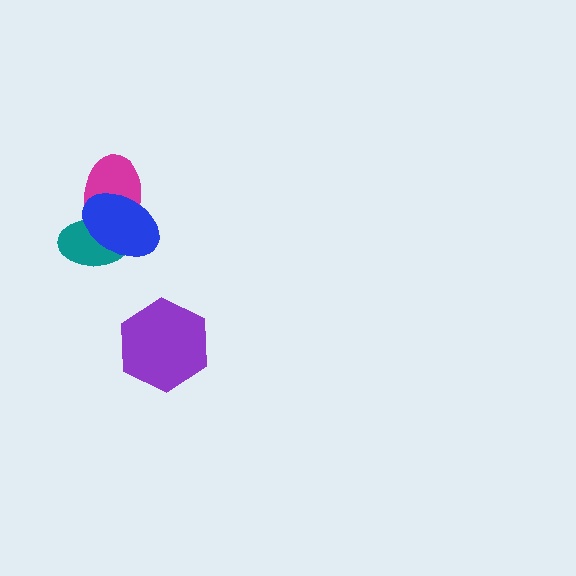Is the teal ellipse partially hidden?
Yes, it is partially covered by another shape.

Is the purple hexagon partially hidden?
No, no other shape covers it.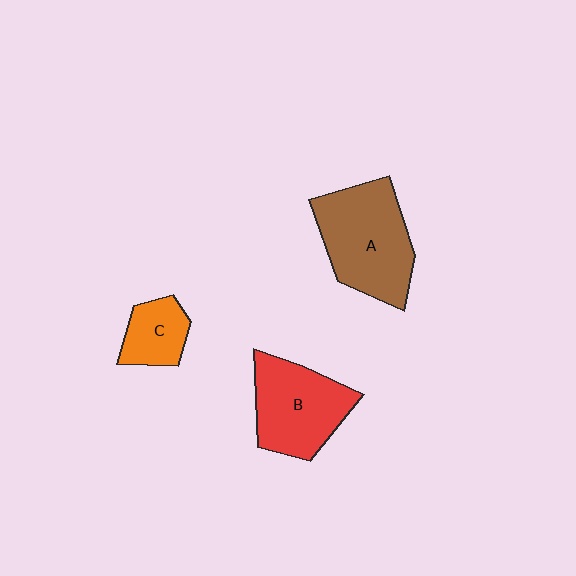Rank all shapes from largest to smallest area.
From largest to smallest: A (brown), B (red), C (orange).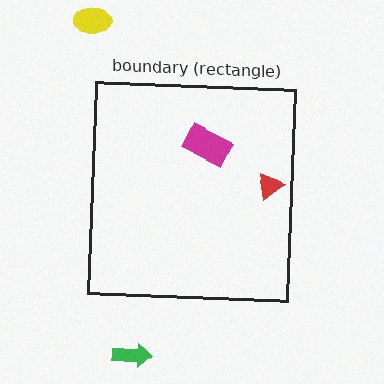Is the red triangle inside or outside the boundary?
Inside.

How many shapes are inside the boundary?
2 inside, 2 outside.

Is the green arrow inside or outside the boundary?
Outside.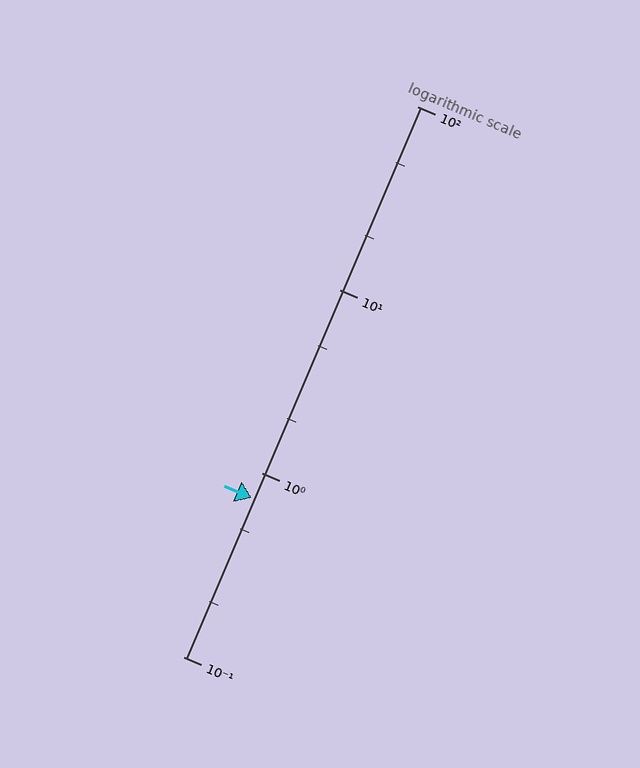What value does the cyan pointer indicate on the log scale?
The pointer indicates approximately 0.73.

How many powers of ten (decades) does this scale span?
The scale spans 3 decades, from 0.1 to 100.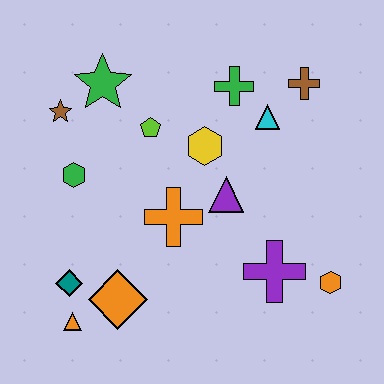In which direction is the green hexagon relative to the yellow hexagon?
The green hexagon is to the left of the yellow hexagon.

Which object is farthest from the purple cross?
The brown star is farthest from the purple cross.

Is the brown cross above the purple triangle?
Yes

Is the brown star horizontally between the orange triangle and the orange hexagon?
No